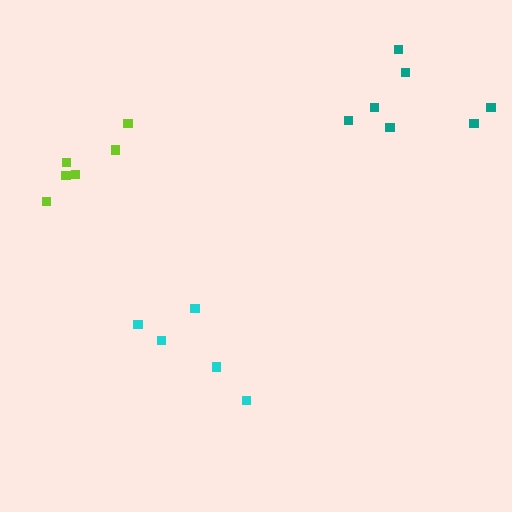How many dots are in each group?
Group 1: 5 dots, Group 2: 6 dots, Group 3: 7 dots (18 total).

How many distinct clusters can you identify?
There are 3 distinct clusters.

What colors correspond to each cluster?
The clusters are colored: cyan, lime, teal.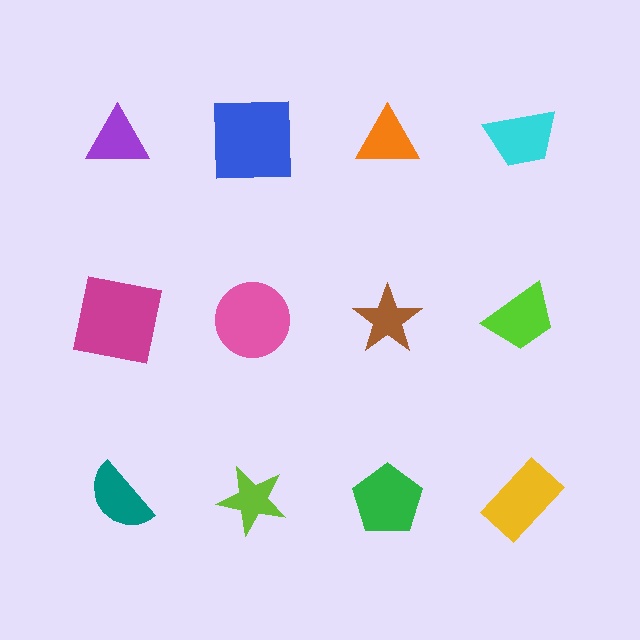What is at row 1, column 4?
A cyan trapezoid.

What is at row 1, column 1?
A purple triangle.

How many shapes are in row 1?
4 shapes.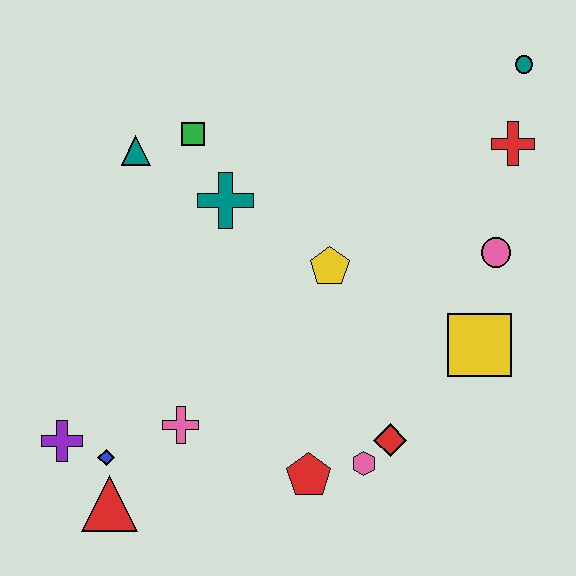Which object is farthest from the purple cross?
The teal circle is farthest from the purple cross.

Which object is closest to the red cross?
The teal circle is closest to the red cross.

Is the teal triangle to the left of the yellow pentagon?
Yes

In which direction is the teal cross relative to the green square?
The teal cross is below the green square.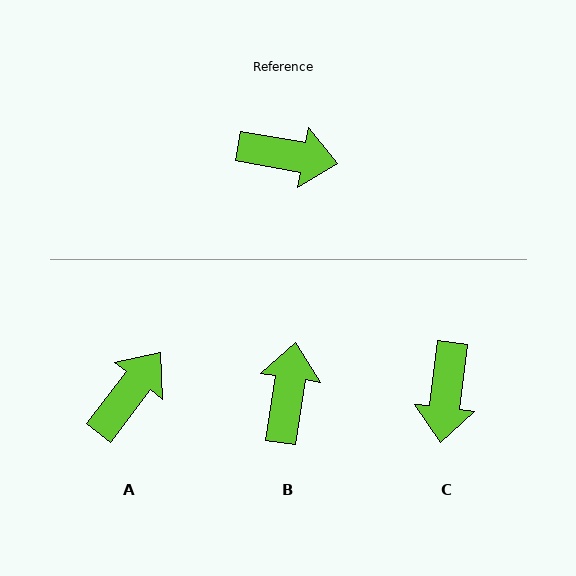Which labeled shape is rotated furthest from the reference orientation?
B, about 92 degrees away.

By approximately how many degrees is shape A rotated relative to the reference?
Approximately 63 degrees counter-clockwise.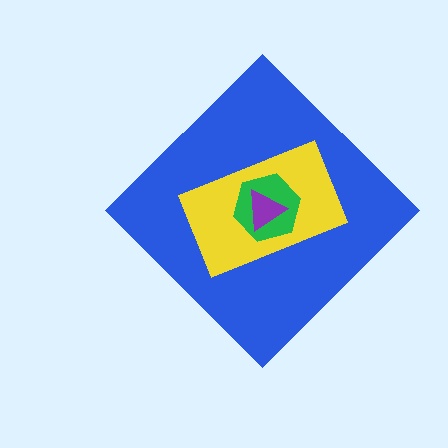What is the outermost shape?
The blue diamond.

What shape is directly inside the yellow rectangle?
The green hexagon.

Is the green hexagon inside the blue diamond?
Yes.